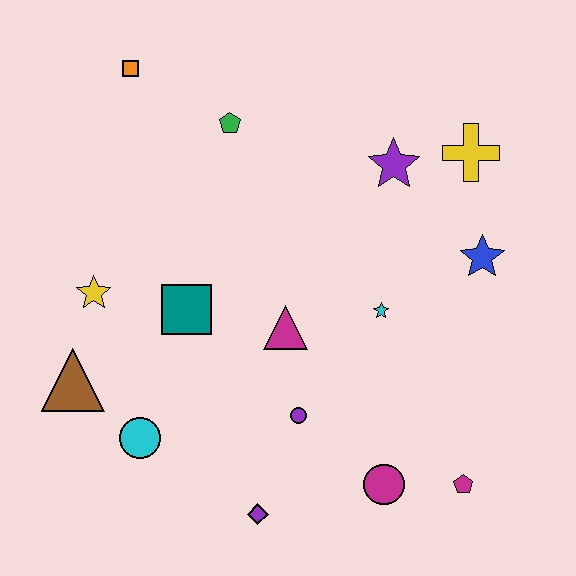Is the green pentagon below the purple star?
No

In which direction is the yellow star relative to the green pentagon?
The yellow star is below the green pentagon.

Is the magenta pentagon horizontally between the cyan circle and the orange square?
No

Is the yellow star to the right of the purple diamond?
No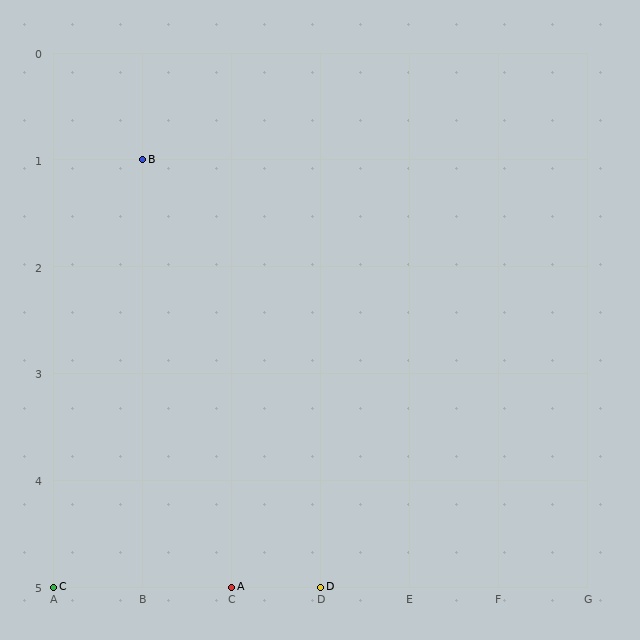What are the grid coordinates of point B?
Point B is at grid coordinates (B, 1).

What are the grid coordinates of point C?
Point C is at grid coordinates (A, 5).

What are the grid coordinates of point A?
Point A is at grid coordinates (C, 5).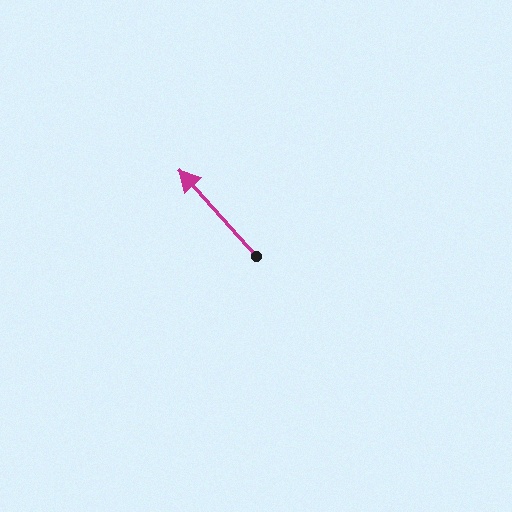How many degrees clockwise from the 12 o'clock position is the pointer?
Approximately 318 degrees.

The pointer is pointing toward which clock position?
Roughly 11 o'clock.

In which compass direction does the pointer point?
Northwest.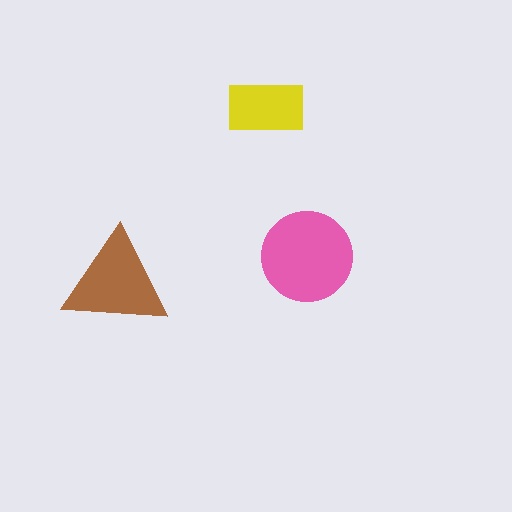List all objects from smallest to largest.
The yellow rectangle, the brown triangle, the pink circle.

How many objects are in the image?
There are 3 objects in the image.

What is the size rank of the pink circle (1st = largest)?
1st.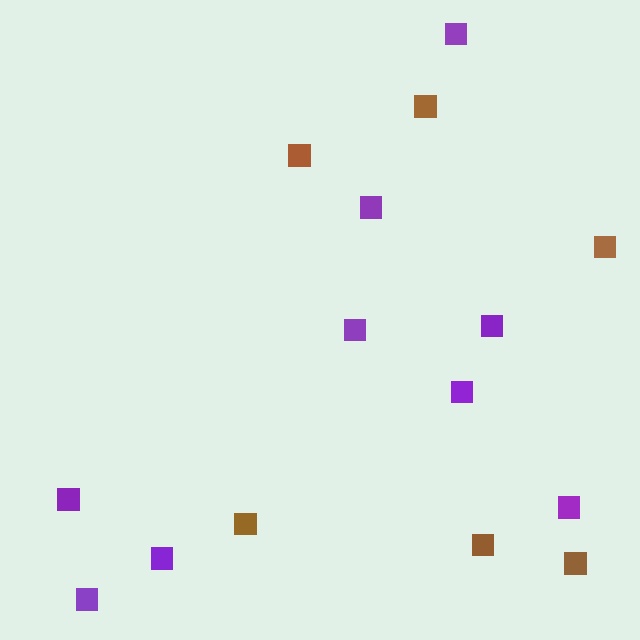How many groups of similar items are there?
There are 2 groups: one group of purple squares (9) and one group of brown squares (6).